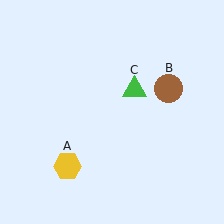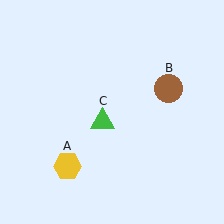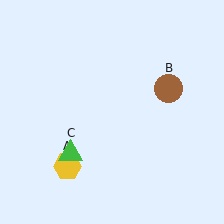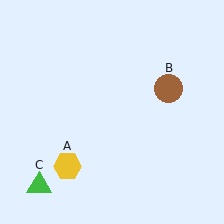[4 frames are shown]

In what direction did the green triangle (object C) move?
The green triangle (object C) moved down and to the left.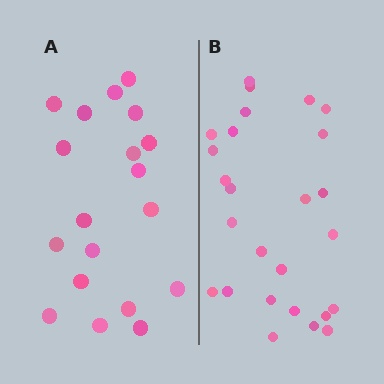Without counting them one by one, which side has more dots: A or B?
Region B (the right region) has more dots.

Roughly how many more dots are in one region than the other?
Region B has roughly 8 or so more dots than region A.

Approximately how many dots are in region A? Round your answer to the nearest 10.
About 20 dots. (The exact count is 19, which rounds to 20.)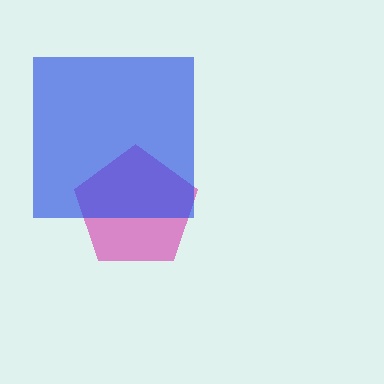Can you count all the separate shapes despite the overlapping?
Yes, there are 2 separate shapes.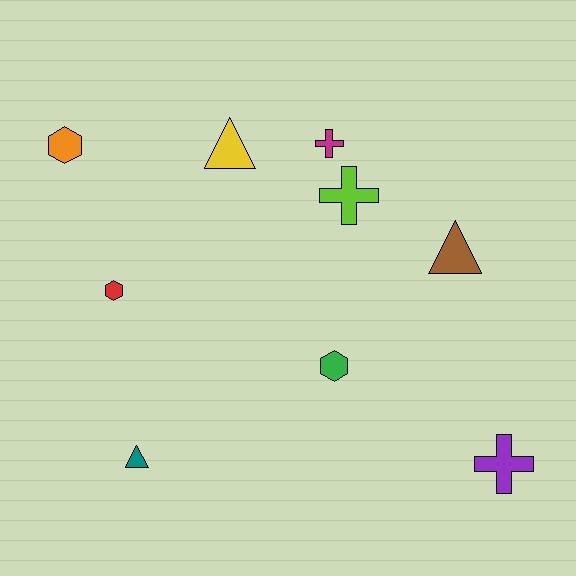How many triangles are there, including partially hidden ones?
There are 3 triangles.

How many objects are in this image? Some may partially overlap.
There are 9 objects.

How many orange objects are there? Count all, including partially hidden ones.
There is 1 orange object.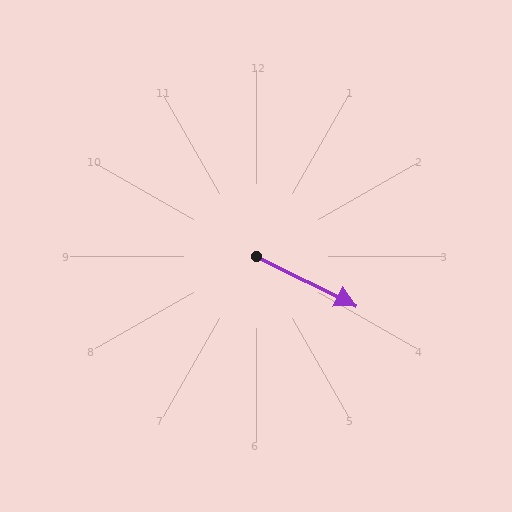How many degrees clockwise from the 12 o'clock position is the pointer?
Approximately 117 degrees.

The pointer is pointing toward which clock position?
Roughly 4 o'clock.